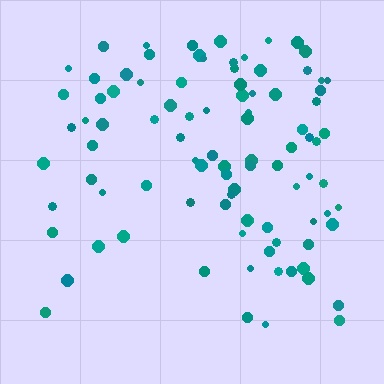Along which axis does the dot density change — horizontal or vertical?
Vertical.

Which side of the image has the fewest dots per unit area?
The bottom.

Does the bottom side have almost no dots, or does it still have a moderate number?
Still a moderate number, just noticeably fewer than the top.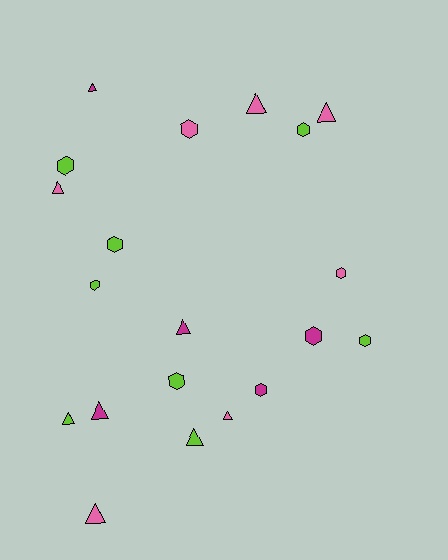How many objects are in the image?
There are 20 objects.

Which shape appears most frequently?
Hexagon, with 10 objects.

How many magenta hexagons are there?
There are 2 magenta hexagons.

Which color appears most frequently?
Lime, with 8 objects.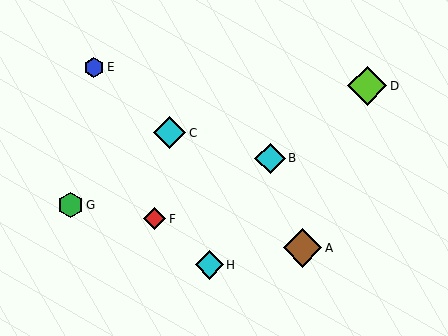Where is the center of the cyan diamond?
The center of the cyan diamond is at (209, 265).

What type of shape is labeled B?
Shape B is a cyan diamond.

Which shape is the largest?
The lime diamond (labeled D) is the largest.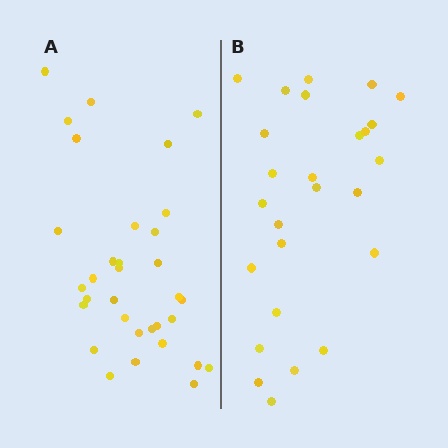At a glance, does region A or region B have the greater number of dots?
Region A (the left region) has more dots.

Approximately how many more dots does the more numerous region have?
Region A has roughly 8 or so more dots than region B.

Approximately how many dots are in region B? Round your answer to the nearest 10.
About 30 dots. (The exact count is 26, which rounds to 30.)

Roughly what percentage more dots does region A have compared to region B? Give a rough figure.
About 25% more.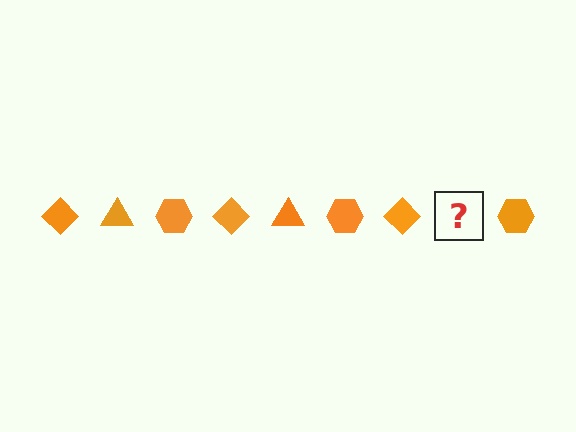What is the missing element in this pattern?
The missing element is an orange triangle.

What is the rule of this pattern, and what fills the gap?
The rule is that the pattern cycles through diamond, triangle, hexagon shapes in orange. The gap should be filled with an orange triangle.